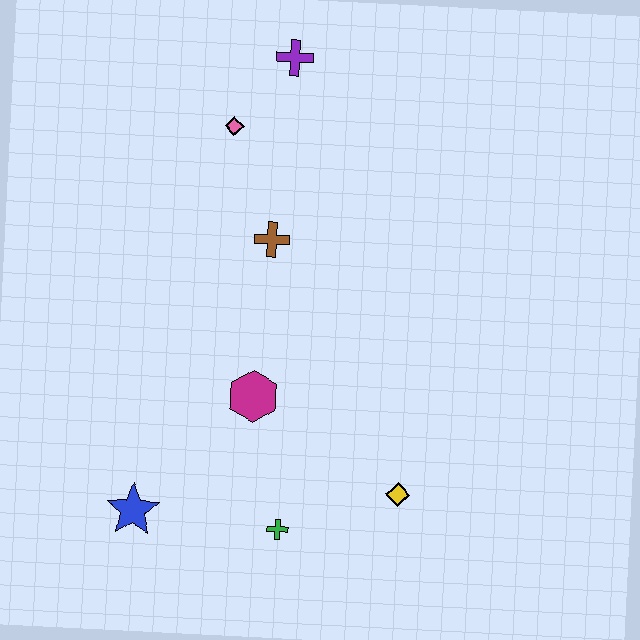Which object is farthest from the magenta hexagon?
The purple cross is farthest from the magenta hexagon.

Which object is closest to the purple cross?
The pink diamond is closest to the purple cross.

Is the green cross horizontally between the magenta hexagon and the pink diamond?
No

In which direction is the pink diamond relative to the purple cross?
The pink diamond is below the purple cross.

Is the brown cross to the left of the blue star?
No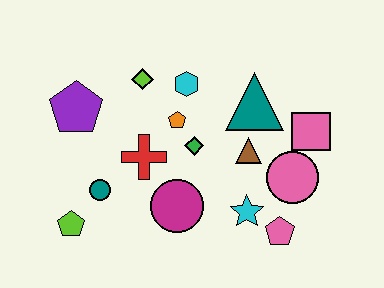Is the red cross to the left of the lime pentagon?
No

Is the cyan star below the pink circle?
Yes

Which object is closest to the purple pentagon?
The lime diamond is closest to the purple pentagon.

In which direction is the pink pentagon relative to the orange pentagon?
The pink pentagon is below the orange pentagon.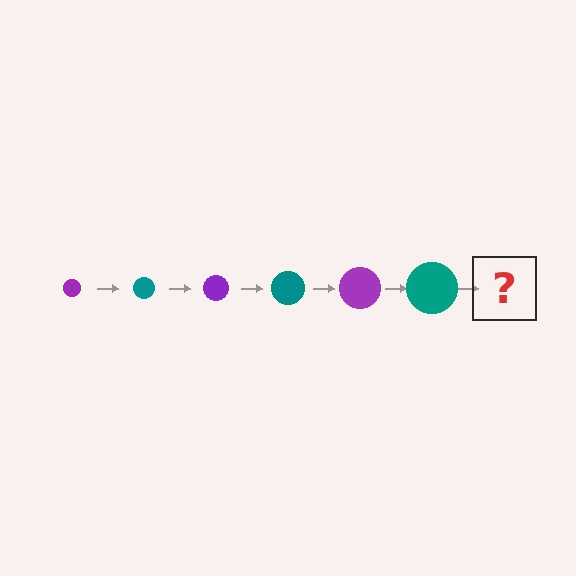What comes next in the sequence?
The next element should be a purple circle, larger than the previous one.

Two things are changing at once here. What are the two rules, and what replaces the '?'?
The two rules are that the circle grows larger each step and the color cycles through purple and teal. The '?' should be a purple circle, larger than the previous one.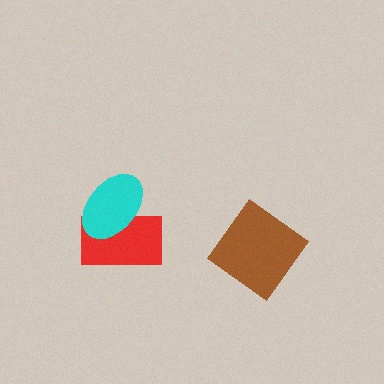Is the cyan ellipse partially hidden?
No, no other shape covers it.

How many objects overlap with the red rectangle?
1 object overlaps with the red rectangle.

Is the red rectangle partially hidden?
Yes, it is partially covered by another shape.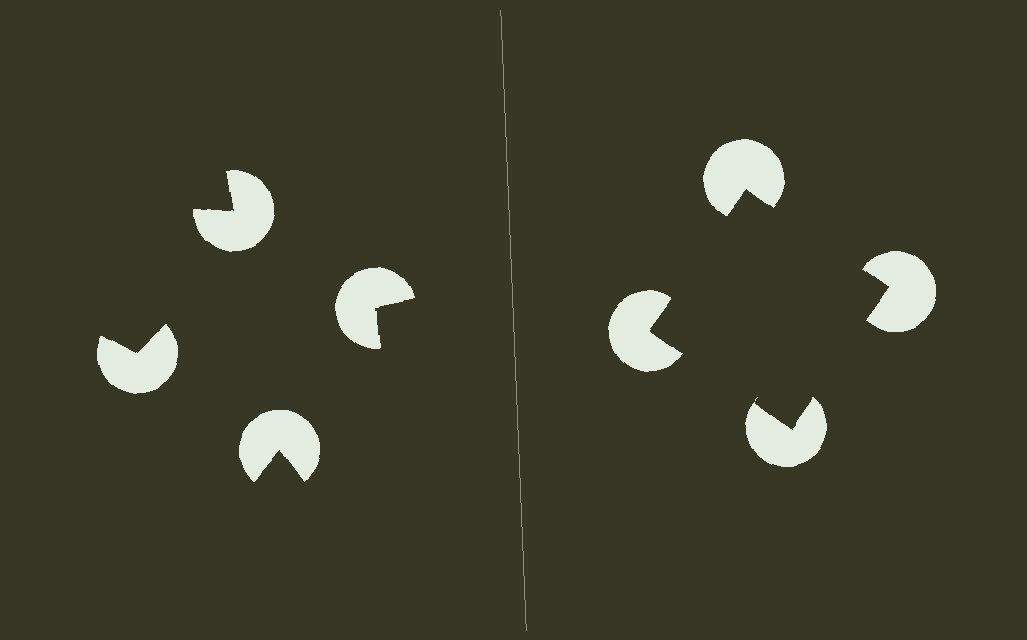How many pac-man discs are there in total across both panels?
8 — 4 on each side.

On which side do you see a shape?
An illusory square appears on the right side. On the left side the wedge cuts are rotated, so no coherent shape forms.